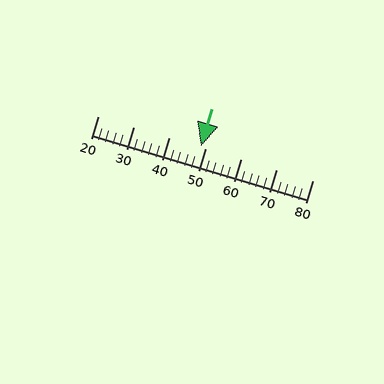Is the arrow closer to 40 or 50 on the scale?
The arrow is closer to 50.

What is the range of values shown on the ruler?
The ruler shows values from 20 to 80.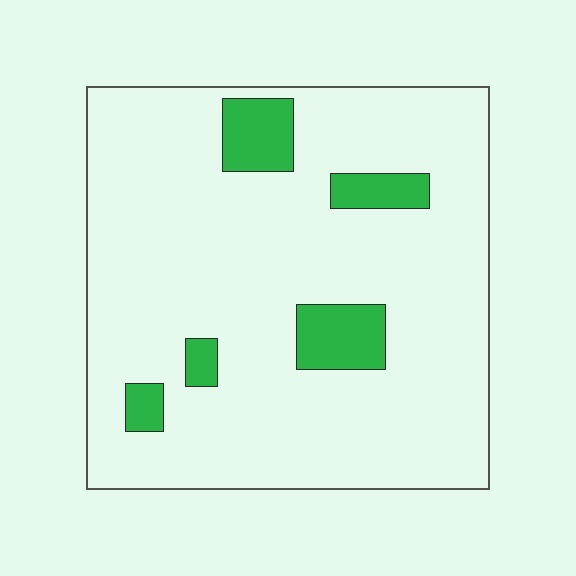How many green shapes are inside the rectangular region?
5.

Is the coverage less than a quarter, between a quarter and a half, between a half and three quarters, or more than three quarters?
Less than a quarter.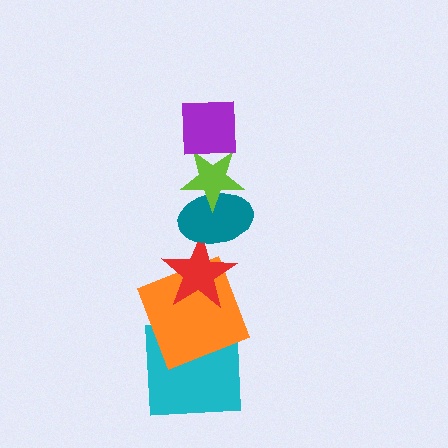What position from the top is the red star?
The red star is 4th from the top.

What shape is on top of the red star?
The teal ellipse is on top of the red star.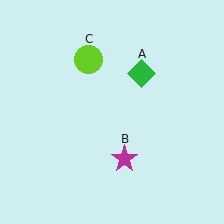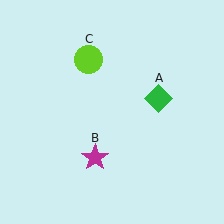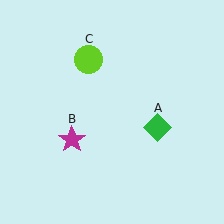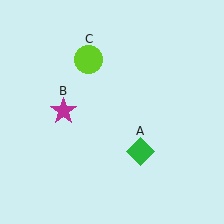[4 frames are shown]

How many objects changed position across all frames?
2 objects changed position: green diamond (object A), magenta star (object B).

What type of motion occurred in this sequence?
The green diamond (object A), magenta star (object B) rotated clockwise around the center of the scene.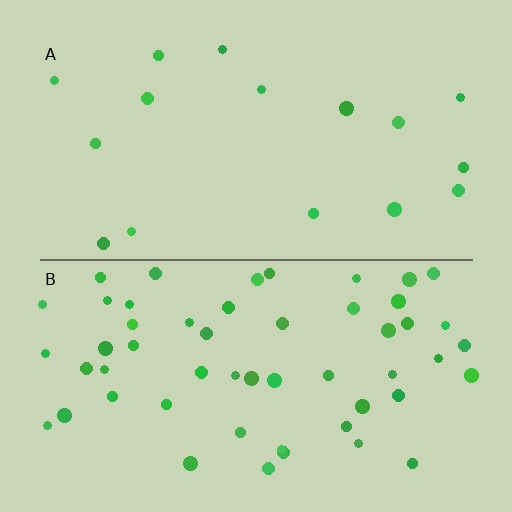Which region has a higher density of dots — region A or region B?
B (the bottom).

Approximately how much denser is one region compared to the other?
Approximately 3.3× — region B over region A.